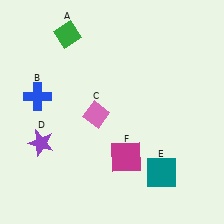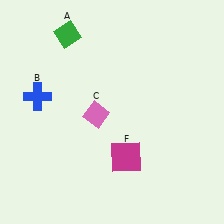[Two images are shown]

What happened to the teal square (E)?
The teal square (E) was removed in Image 2. It was in the bottom-right area of Image 1.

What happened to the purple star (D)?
The purple star (D) was removed in Image 2. It was in the bottom-left area of Image 1.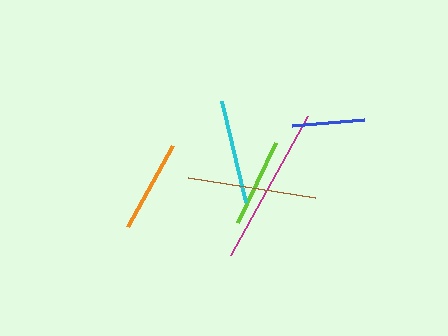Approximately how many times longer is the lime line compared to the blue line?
The lime line is approximately 1.2 times the length of the blue line.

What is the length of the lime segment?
The lime segment is approximately 88 pixels long.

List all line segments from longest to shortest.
From longest to shortest: magenta, brown, cyan, orange, lime, blue.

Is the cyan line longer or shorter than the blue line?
The cyan line is longer than the blue line.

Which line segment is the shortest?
The blue line is the shortest at approximately 72 pixels.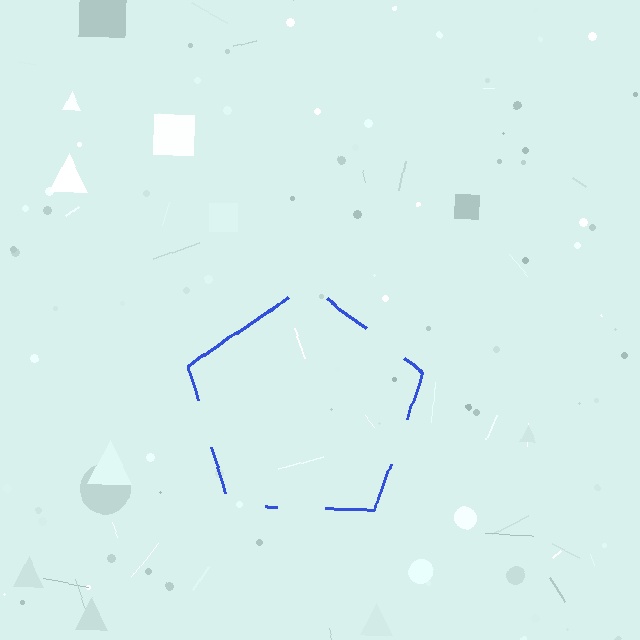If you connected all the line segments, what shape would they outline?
They would outline a pentagon.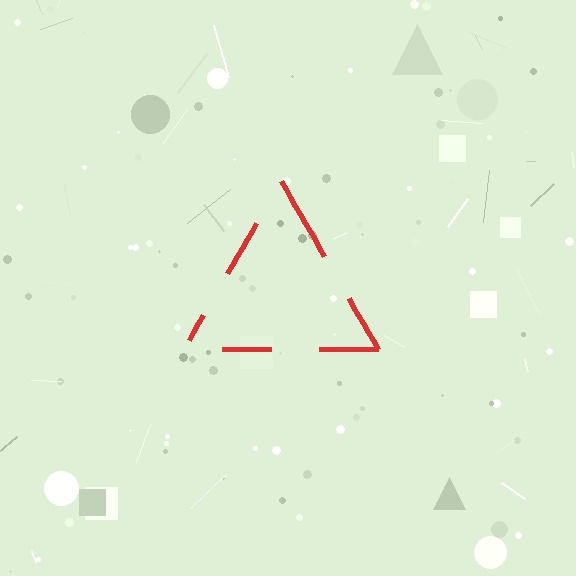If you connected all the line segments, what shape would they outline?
They would outline a triangle.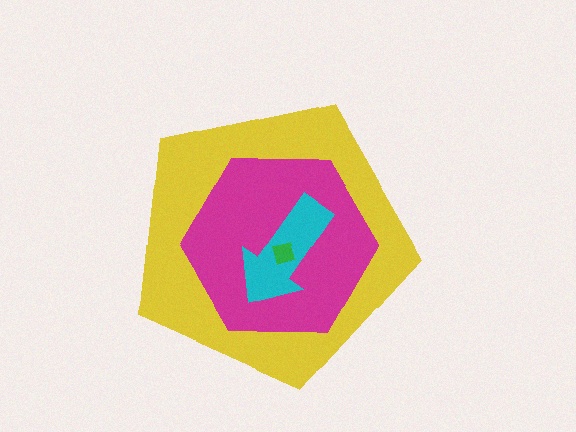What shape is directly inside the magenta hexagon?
The cyan arrow.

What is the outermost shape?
The yellow pentagon.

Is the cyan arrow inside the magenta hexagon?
Yes.